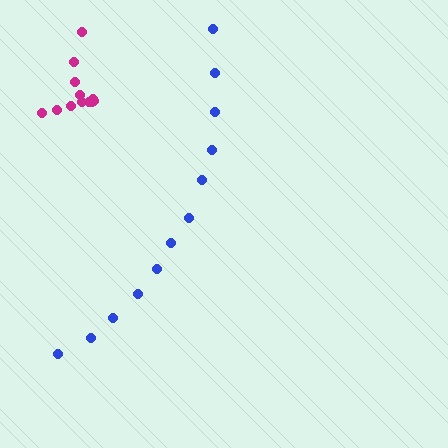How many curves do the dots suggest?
There are 2 distinct paths.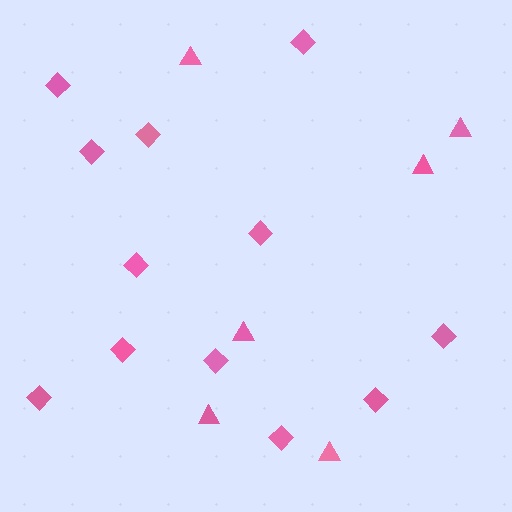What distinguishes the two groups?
There are 2 groups: one group of diamonds (12) and one group of triangles (6).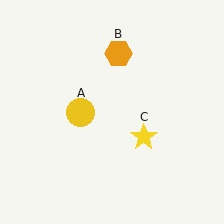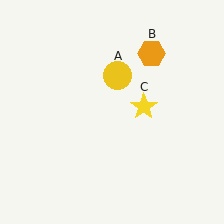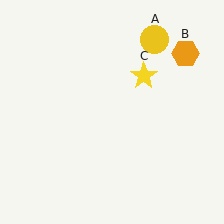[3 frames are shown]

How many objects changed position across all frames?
3 objects changed position: yellow circle (object A), orange hexagon (object B), yellow star (object C).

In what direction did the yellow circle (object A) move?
The yellow circle (object A) moved up and to the right.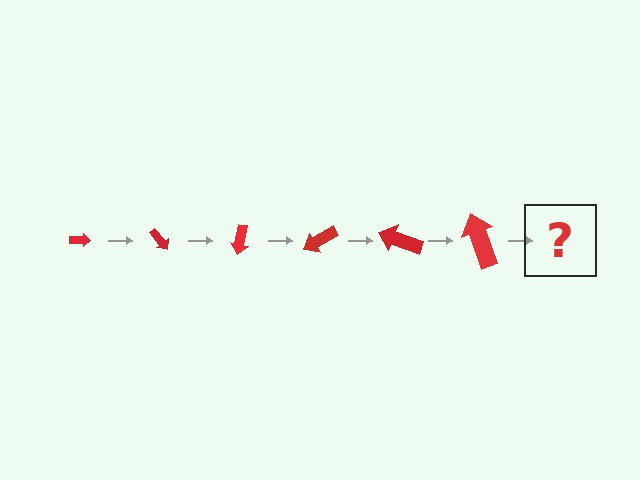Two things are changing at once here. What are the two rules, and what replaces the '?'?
The two rules are that the arrow grows larger each step and it rotates 50 degrees each step. The '?' should be an arrow, larger than the previous one and rotated 300 degrees from the start.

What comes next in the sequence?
The next element should be an arrow, larger than the previous one and rotated 300 degrees from the start.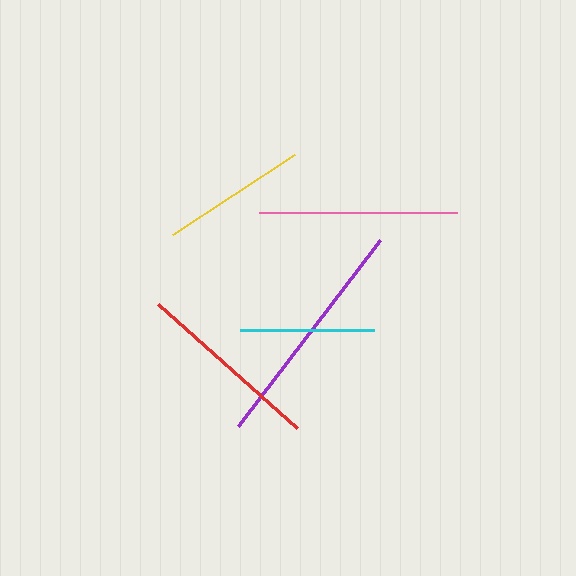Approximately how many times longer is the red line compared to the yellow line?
The red line is approximately 1.3 times the length of the yellow line.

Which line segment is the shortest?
The cyan line is the shortest at approximately 134 pixels.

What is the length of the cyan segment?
The cyan segment is approximately 134 pixels long.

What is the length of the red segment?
The red segment is approximately 187 pixels long.